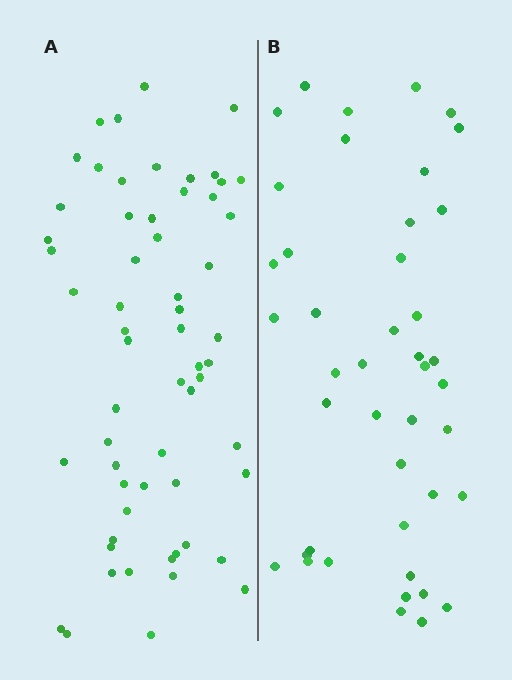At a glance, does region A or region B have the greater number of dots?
Region A (the left region) has more dots.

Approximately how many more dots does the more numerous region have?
Region A has approximately 15 more dots than region B.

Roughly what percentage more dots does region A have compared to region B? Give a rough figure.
About 40% more.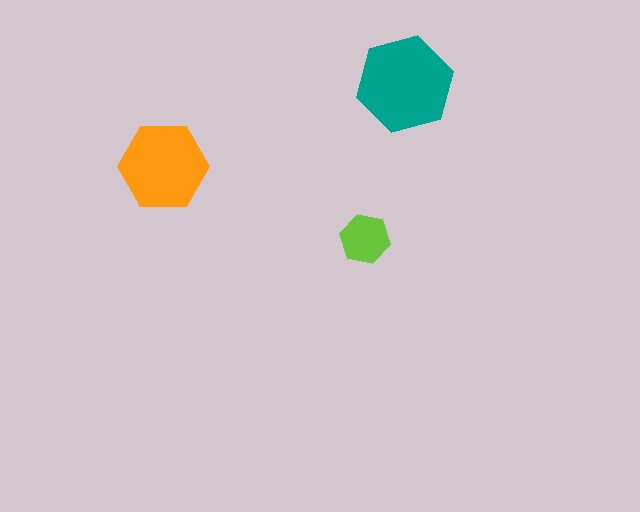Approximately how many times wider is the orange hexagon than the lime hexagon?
About 2 times wider.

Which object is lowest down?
The lime hexagon is bottommost.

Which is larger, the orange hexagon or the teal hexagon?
The teal one.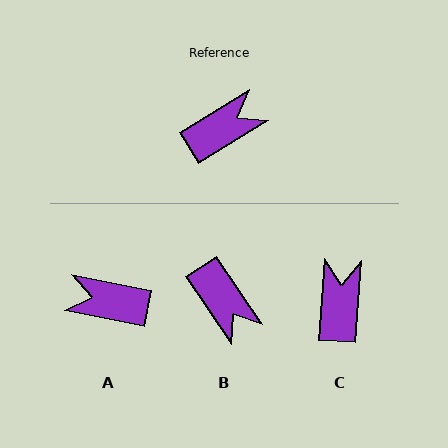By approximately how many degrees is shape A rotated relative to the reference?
Approximately 137 degrees counter-clockwise.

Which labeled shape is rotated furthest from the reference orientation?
A, about 137 degrees away.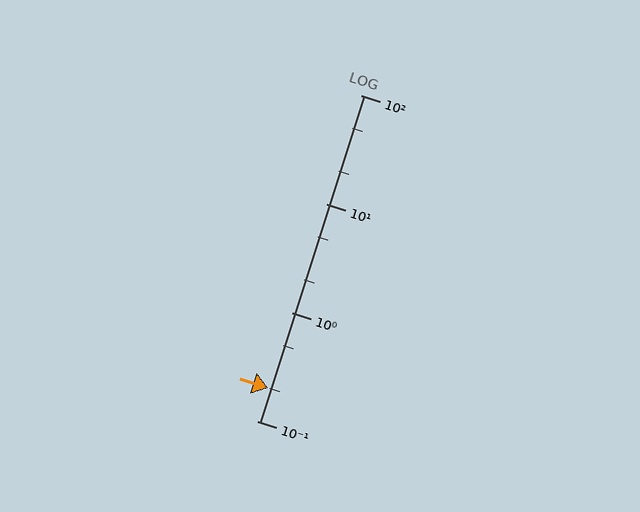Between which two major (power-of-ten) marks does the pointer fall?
The pointer is between 0.1 and 1.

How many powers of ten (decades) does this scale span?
The scale spans 3 decades, from 0.1 to 100.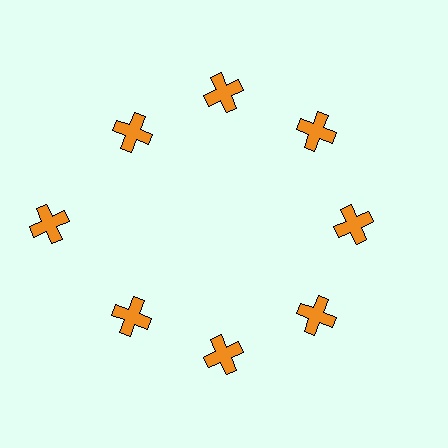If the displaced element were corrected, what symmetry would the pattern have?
It would have 8-fold rotational symmetry — the pattern would map onto itself every 45 degrees.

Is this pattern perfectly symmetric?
No. The 8 orange crosses are arranged in a ring, but one element near the 9 o'clock position is pushed outward from the center, breaking the 8-fold rotational symmetry.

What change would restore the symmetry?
The symmetry would be restored by moving it inward, back onto the ring so that all 8 crosses sit at equal angles and equal distance from the center.